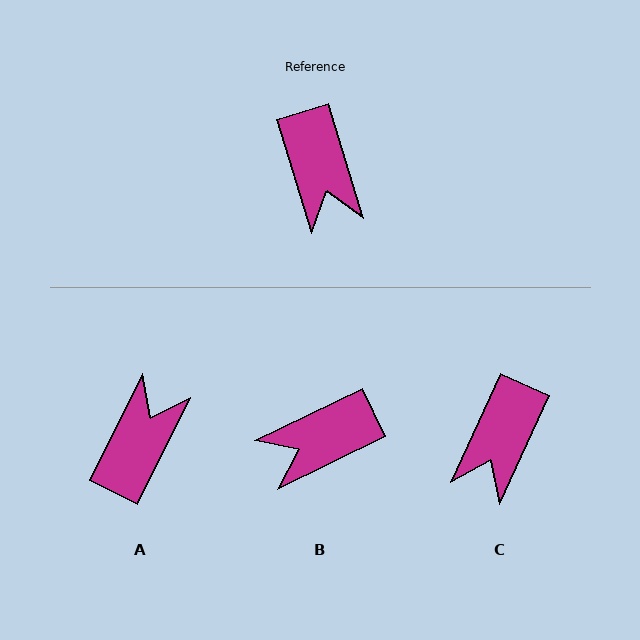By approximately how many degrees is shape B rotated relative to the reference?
Approximately 81 degrees clockwise.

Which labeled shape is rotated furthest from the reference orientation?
A, about 137 degrees away.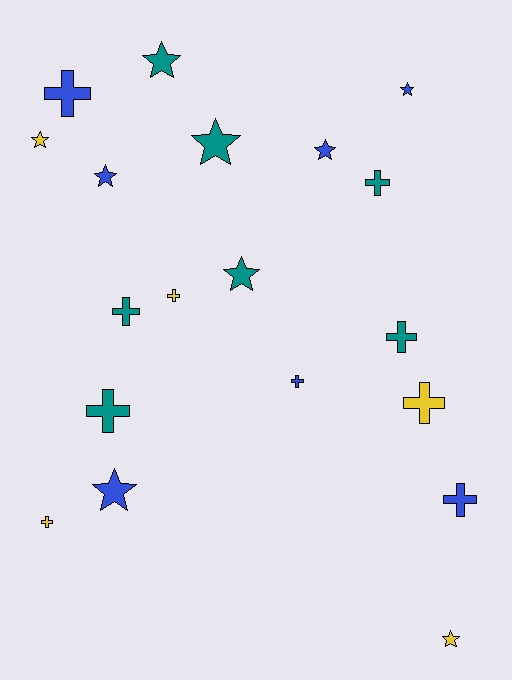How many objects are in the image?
There are 19 objects.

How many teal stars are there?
There are 3 teal stars.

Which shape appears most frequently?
Cross, with 10 objects.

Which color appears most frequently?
Teal, with 7 objects.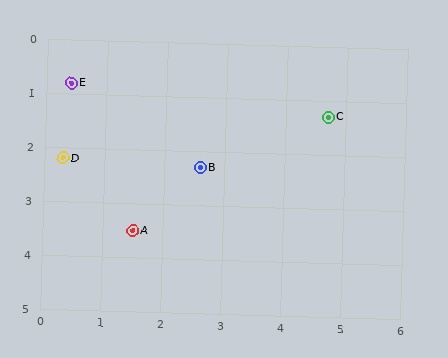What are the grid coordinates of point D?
Point D is at approximately (0.3, 2.2).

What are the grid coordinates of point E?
Point E is at approximately (0.4, 0.8).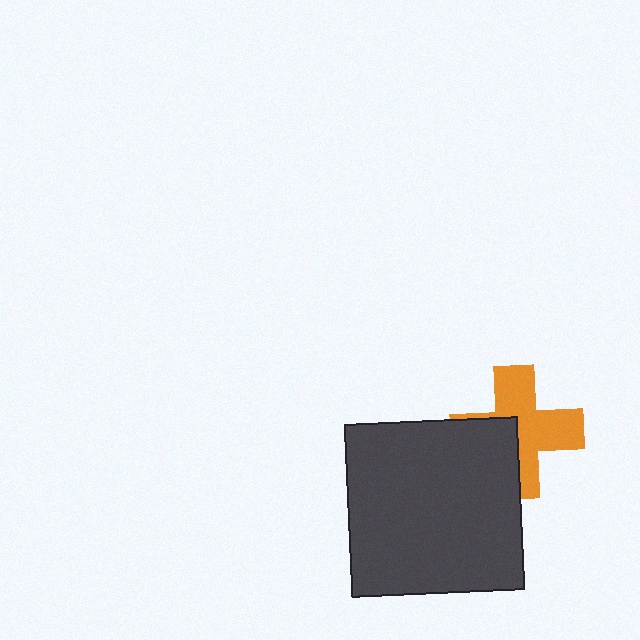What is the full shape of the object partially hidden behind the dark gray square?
The partially hidden object is an orange cross.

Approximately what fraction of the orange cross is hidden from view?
Roughly 37% of the orange cross is hidden behind the dark gray square.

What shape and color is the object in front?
The object in front is a dark gray square.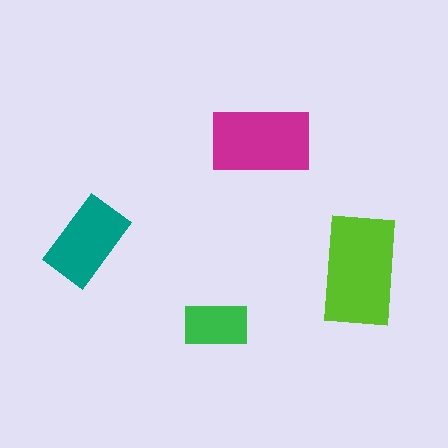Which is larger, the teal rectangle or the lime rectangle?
The lime one.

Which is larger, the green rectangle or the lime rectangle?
The lime one.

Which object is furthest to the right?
The lime rectangle is rightmost.